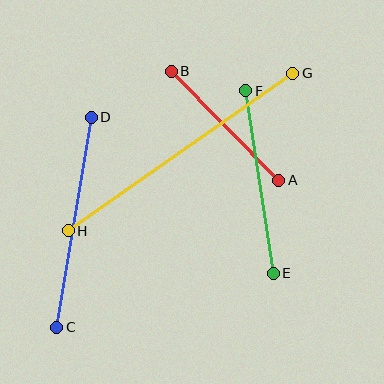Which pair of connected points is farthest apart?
Points G and H are farthest apart.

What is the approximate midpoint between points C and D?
The midpoint is at approximately (74, 222) pixels.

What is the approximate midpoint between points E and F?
The midpoint is at approximately (259, 182) pixels.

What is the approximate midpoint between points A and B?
The midpoint is at approximately (225, 126) pixels.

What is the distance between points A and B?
The distance is approximately 153 pixels.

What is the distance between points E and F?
The distance is approximately 185 pixels.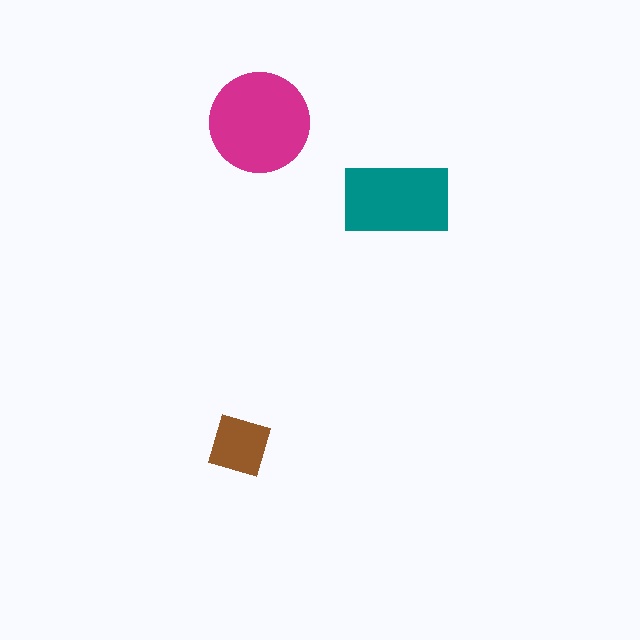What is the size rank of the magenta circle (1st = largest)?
1st.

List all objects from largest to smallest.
The magenta circle, the teal rectangle, the brown diamond.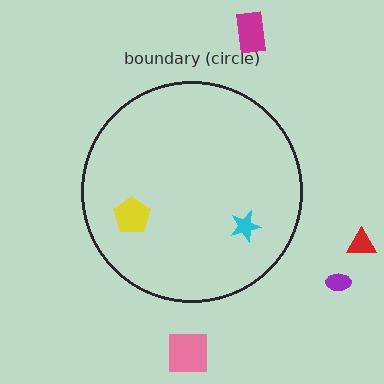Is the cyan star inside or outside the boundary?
Inside.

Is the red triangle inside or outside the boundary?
Outside.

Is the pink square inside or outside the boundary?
Outside.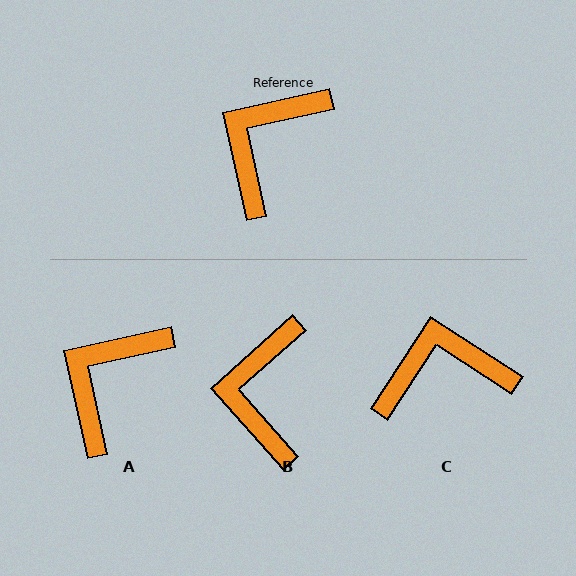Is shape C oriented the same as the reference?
No, it is off by about 46 degrees.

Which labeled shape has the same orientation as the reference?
A.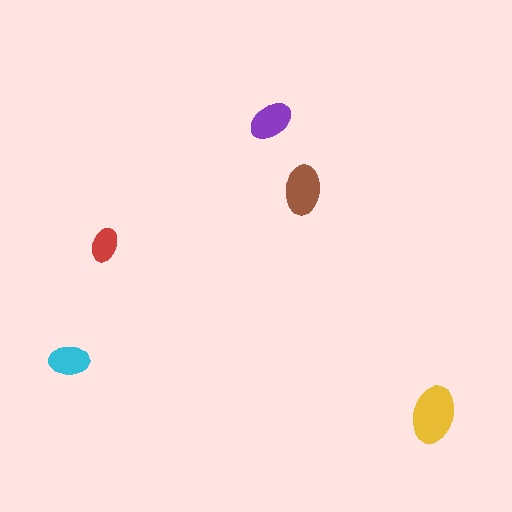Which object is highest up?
The purple ellipse is topmost.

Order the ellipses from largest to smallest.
the yellow one, the brown one, the purple one, the cyan one, the red one.